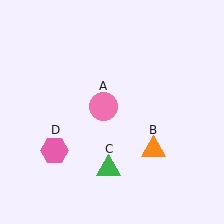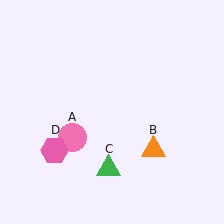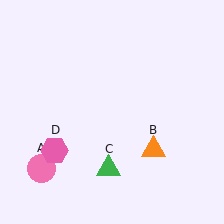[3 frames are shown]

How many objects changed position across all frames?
1 object changed position: pink circle (object A).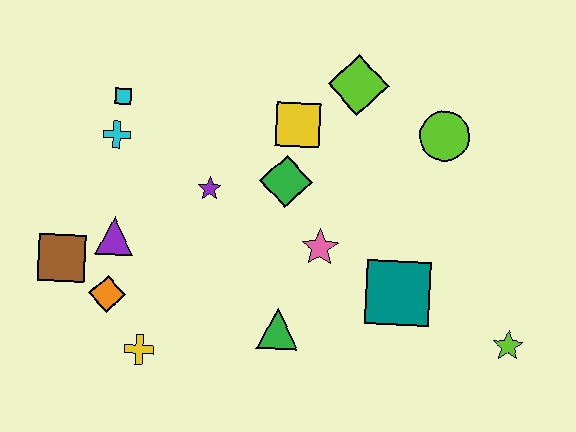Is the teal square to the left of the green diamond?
No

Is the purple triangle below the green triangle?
No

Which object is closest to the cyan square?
The cyan cross is closest to the cyan square.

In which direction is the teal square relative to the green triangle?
The teal square is to the right of the green triangle.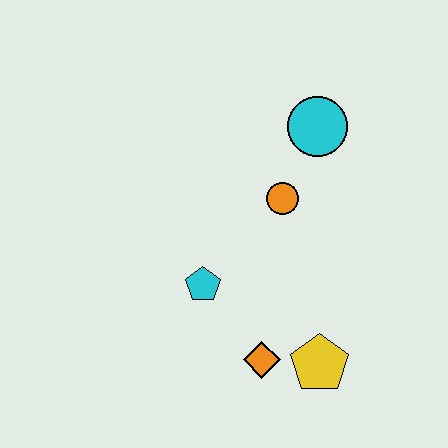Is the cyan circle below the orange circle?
No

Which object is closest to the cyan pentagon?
The orange diamond is closest to the cyan pentagon.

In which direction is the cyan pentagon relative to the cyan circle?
The cyan pentagon is below the cyan circle.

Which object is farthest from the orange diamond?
The cyan circle is farthest from the orange diamond.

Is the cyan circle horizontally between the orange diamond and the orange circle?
No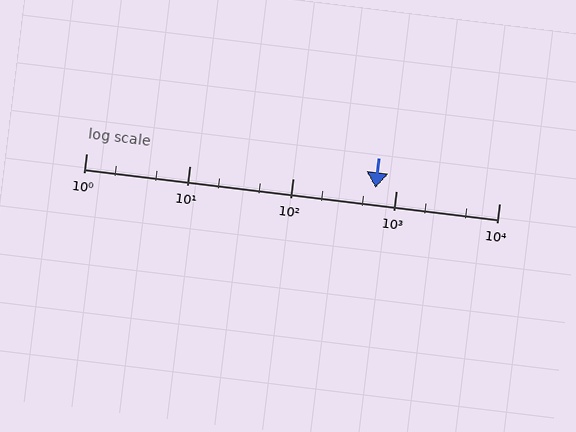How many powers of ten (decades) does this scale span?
The scale spans 4 decades, from 1 to 10000.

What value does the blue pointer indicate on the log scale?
The pointer indicates approximately 630.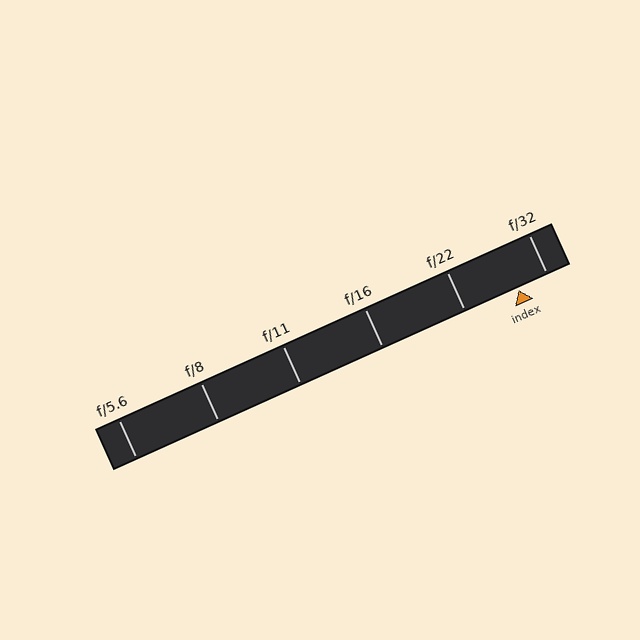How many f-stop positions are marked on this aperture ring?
There are 6 f-stop positions marked.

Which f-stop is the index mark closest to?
The index mark is closest to f/32.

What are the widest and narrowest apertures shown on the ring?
The widest aperture shown is f/5.6 and the narrowest is f/32.